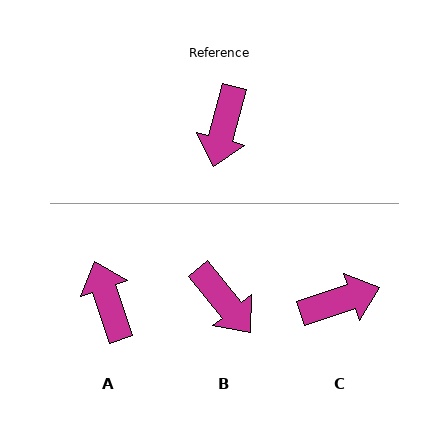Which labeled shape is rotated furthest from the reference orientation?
A, about 146 degrees away.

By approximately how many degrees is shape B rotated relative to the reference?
Approximately 55 degrees counter-clockwise.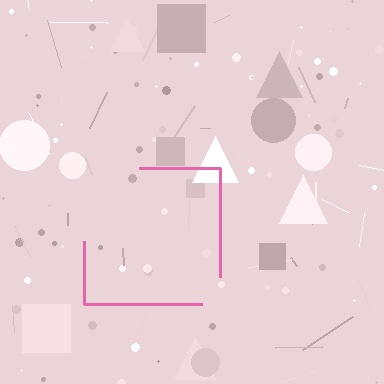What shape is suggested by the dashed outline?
The dashed outline suggests a square.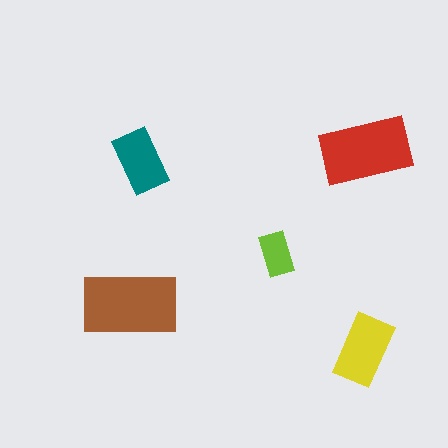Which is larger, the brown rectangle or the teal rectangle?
The brown one.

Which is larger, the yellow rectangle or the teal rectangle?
The yellow one.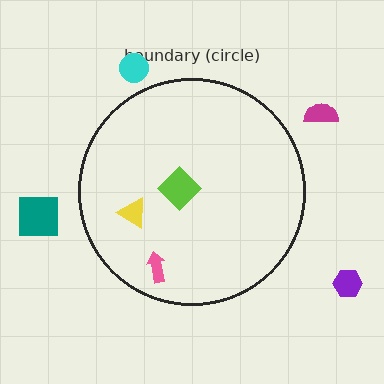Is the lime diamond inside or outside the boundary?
Inside.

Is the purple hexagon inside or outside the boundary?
Outside.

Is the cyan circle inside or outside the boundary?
Outside.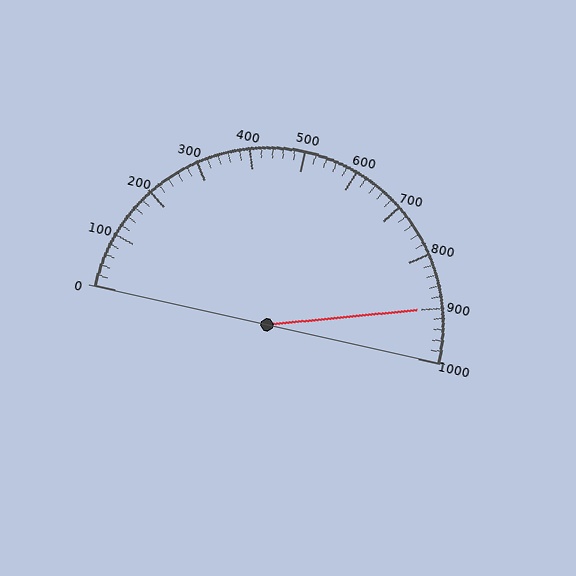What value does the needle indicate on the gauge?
The needle indicates approximately 900.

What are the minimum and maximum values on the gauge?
The gauge ranges from 0 to 1000.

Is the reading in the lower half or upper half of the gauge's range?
The reading is in the upper half of the range (0 to 1000).